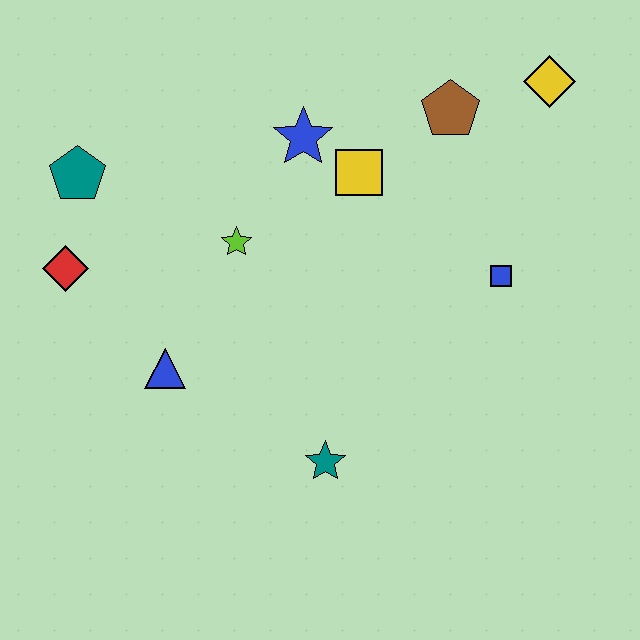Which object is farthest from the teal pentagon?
The yellow diamond is farthest from the teal pentagon.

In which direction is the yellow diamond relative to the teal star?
The yellow diamond is above the teal star.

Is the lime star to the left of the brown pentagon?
Yes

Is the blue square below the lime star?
Yes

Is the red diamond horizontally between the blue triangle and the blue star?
No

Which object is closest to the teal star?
The blue triangle is closest to the teal star.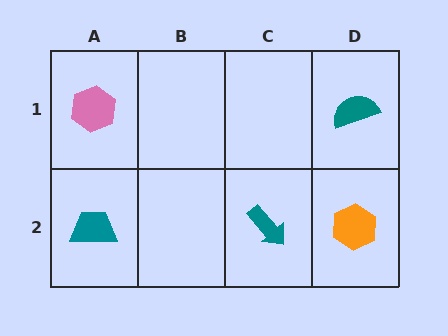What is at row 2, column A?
A teal trapezoid.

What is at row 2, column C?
A teal arrow.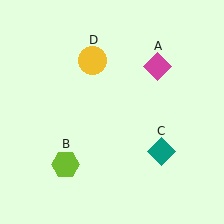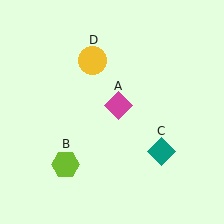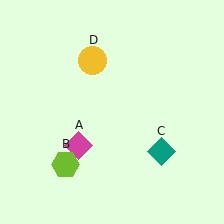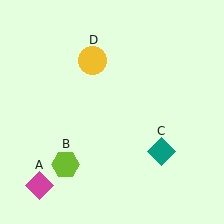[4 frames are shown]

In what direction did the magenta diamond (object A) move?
The magenta diamond (object A) moved down and to the left.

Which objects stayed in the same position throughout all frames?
Lime hexagon (object B) and teal diamond (object C) and yellow circle (object D) remained stationary.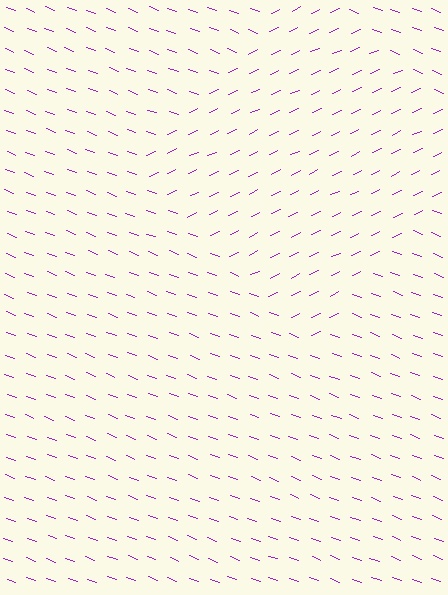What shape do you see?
I see a diamond.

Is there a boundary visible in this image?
Yes, there is a texture boundary formed by a change in line orientation.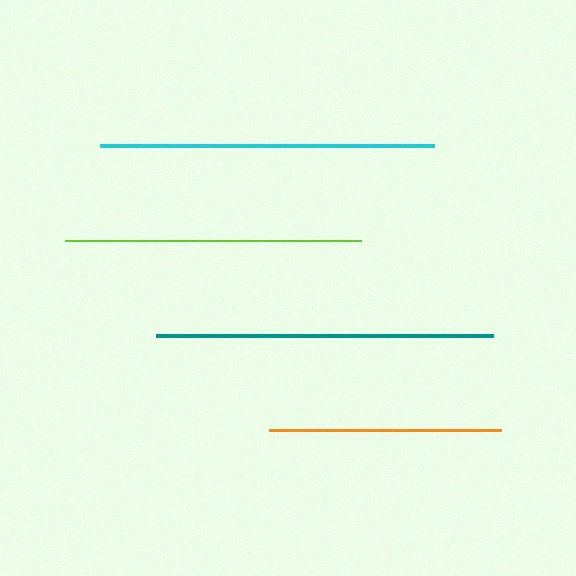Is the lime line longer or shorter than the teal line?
The teal line is longer than the lime line.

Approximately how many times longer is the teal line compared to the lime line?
The teal line is approximately 1.1 times the length of the lime line.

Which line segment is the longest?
The teal line is the longest at approximately 337 pixels.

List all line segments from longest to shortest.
From longest to shortest: teal, cyan, lime, orange.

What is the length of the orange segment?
The orange segment is approximately 232 pixels long.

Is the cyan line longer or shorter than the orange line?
The cyan line is longer than the orange line.